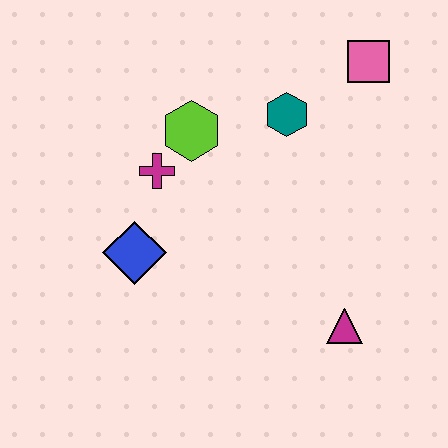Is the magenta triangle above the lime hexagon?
No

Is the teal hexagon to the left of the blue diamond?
No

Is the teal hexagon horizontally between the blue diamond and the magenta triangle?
Yes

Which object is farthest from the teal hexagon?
The magenta triangle is farthest from the teal hexagon.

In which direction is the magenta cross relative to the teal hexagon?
The magenta cross is to the left of the teal hexagon.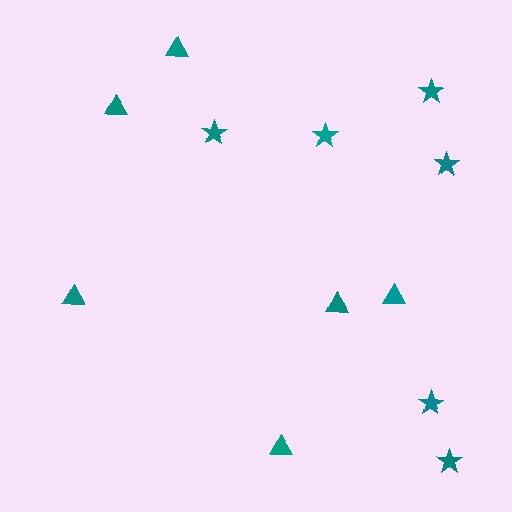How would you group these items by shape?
There are 2 groups: one group of stars (6) and one group of triangles (6).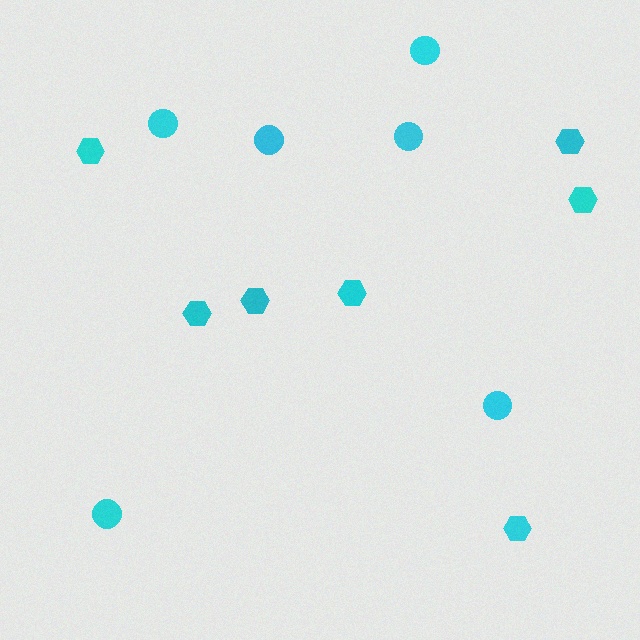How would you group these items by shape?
There are 2 groups: one group of hexagons (7) and one group of circles (6).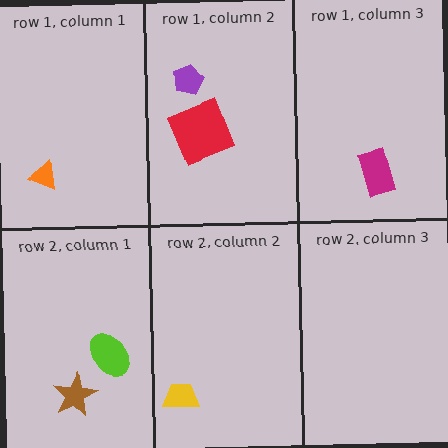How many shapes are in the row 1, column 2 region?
2.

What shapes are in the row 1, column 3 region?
The magenta rectangle.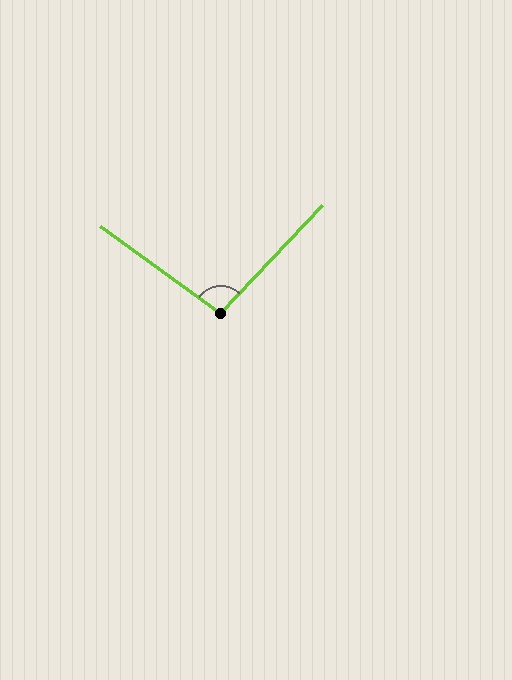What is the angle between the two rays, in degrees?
Approximately 98 degrees.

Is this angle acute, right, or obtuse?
It is obtuse.